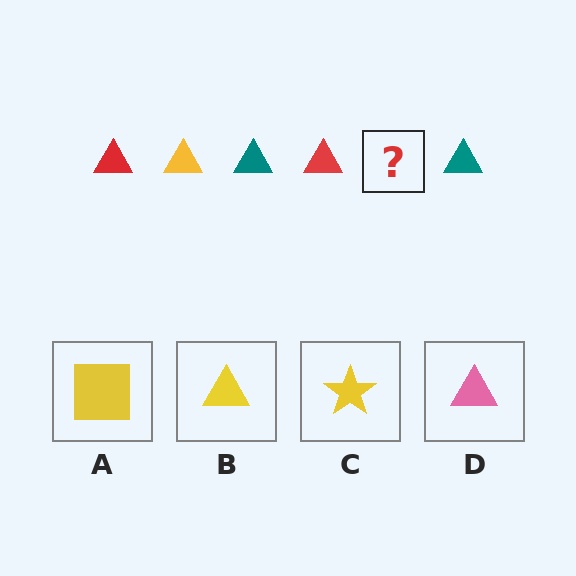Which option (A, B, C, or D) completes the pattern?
B.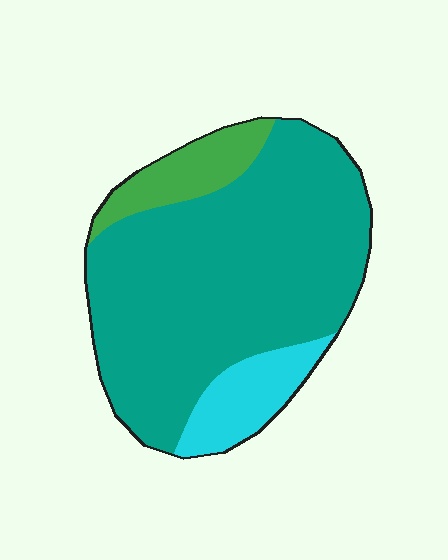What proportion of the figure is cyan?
Cyan covers around 10% of the figure.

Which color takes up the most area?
Teal, at roughly 75%.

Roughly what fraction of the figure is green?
Green takes up about one eighth (1/8) of the figure.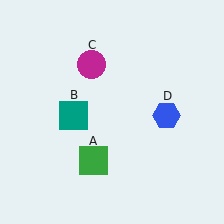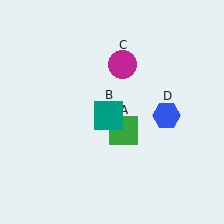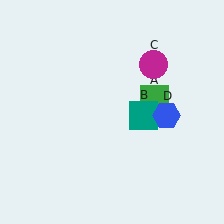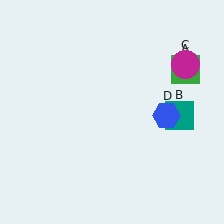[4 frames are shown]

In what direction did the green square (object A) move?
The green square (object A) moved up and to the right.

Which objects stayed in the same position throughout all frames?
Blue hexagon (object D) remained stationary.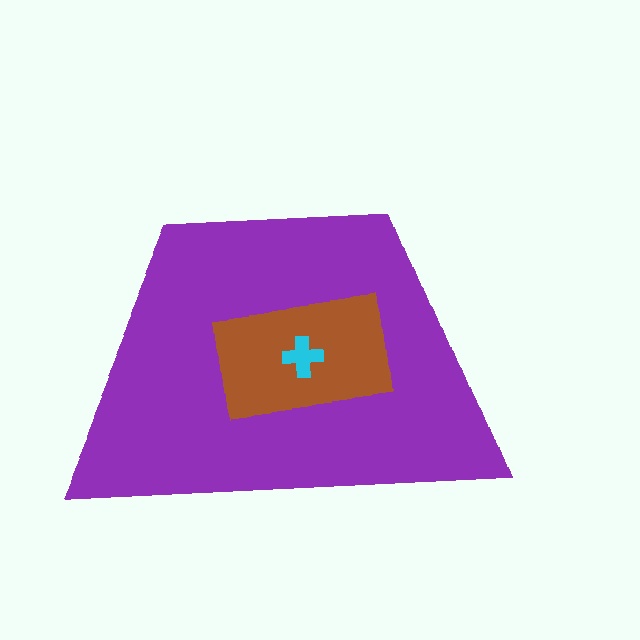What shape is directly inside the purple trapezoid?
The brown rectangle.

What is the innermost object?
The cyan cross.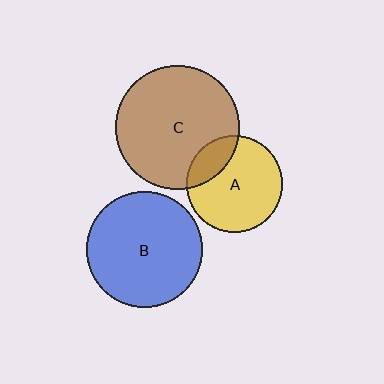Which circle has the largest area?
Circle C (brown).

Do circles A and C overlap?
Yes.